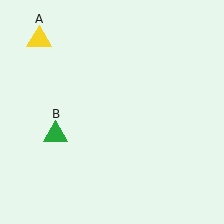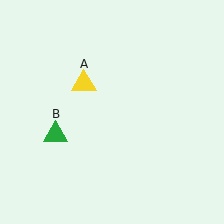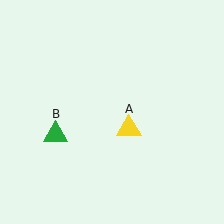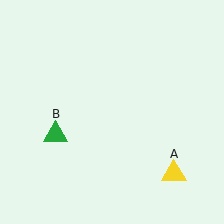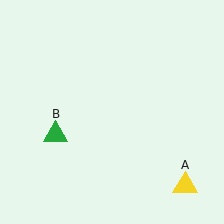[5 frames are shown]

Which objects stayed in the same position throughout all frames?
Green triangle (object B) remained stationary.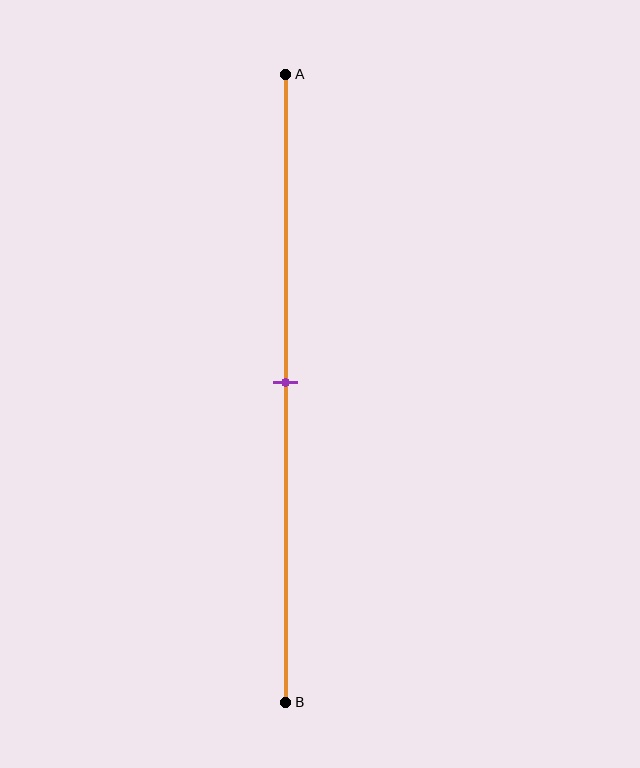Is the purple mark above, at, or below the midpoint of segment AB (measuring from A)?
The purple mark is approximately at the midpoint of segment AB.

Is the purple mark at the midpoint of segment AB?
Yes, the mark is approximately at the midpoint.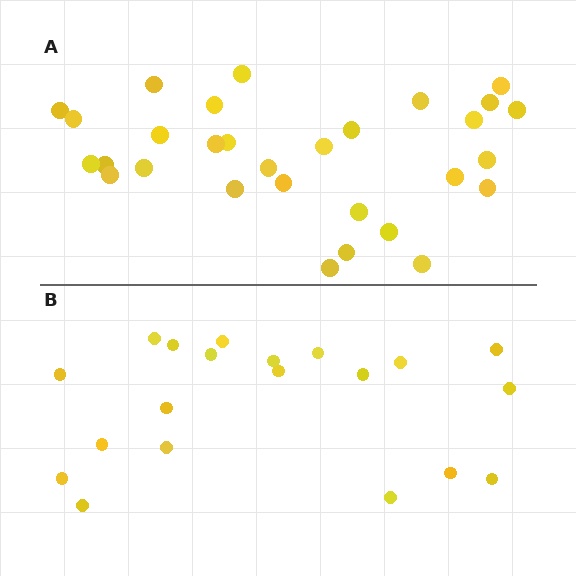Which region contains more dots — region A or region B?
Region A (the top region) has more dots.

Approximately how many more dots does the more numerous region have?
Region A has roughly 10 or so more dots than region B.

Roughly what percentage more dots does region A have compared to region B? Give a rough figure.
About 50% more.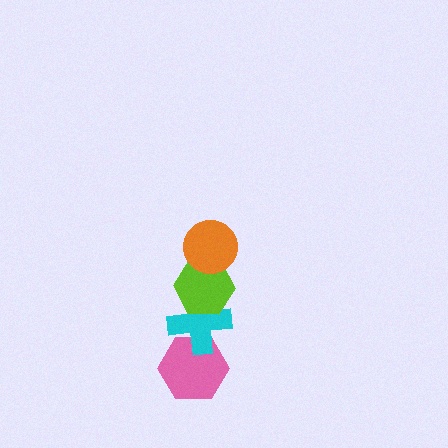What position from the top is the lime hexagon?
The lime hexagon is 2nd from the top.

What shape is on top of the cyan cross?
The lime hexagon is on top of the cyan cross.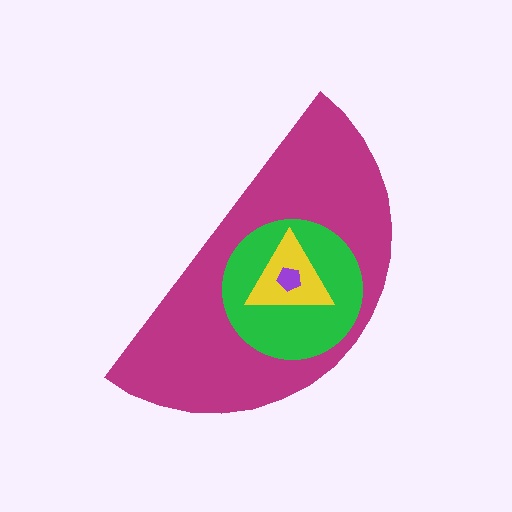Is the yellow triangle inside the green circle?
Yes.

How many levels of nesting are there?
4.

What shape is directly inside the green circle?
The yellow triangle.